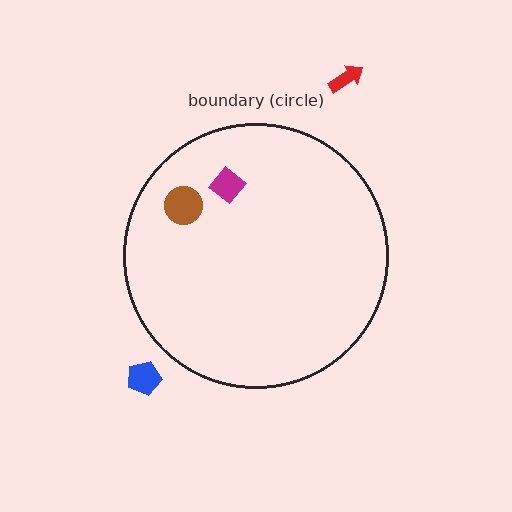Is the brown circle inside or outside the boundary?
Inside.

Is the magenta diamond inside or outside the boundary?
Inside.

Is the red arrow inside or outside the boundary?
Outside.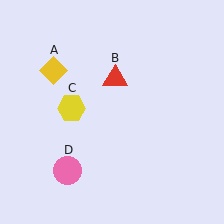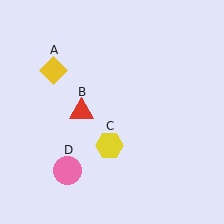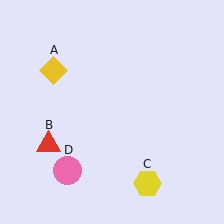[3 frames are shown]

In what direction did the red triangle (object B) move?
The red triangle (object B) moved down and to the left.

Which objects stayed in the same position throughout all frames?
Yellow diamond (object A) and pink circle (object D) remained stationary.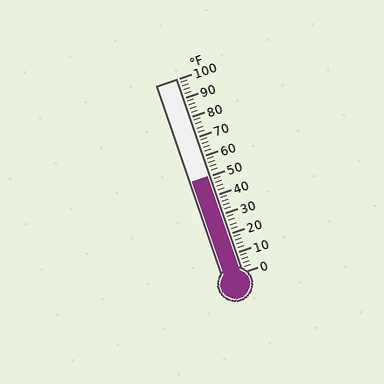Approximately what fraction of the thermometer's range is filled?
The thermometer is filled to approximately 50% of its range.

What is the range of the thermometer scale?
The thermometer scale ranges from 0°F to 100°F.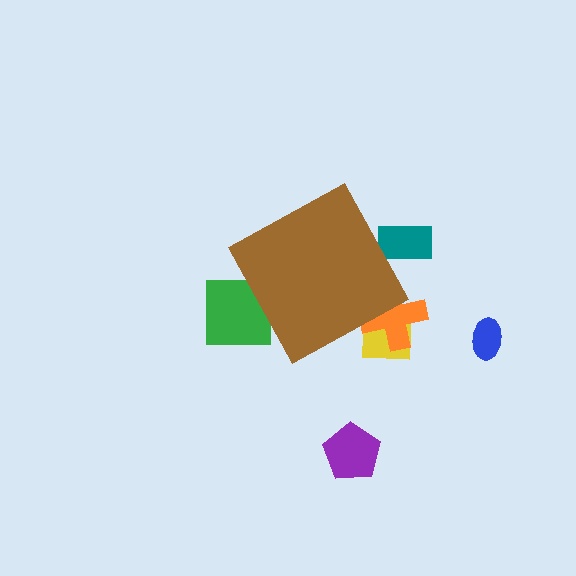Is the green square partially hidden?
Yes, the green square is partially hidden behind the brown diamond.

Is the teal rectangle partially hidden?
Yes, the teal rectangle is partially hidden behind the brown diamond.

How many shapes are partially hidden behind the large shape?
4 shapes are partially hidden.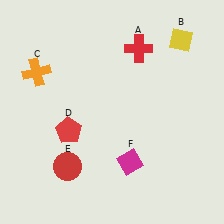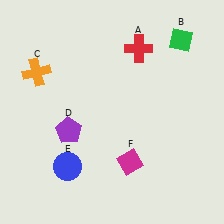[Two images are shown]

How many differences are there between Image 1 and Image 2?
There are 3 differences between the two images.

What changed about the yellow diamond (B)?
In Image 1, B is yellow. In Image 2, it changed to green.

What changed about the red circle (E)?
In Image 1, E is red. In Image 2, it changed to blue.